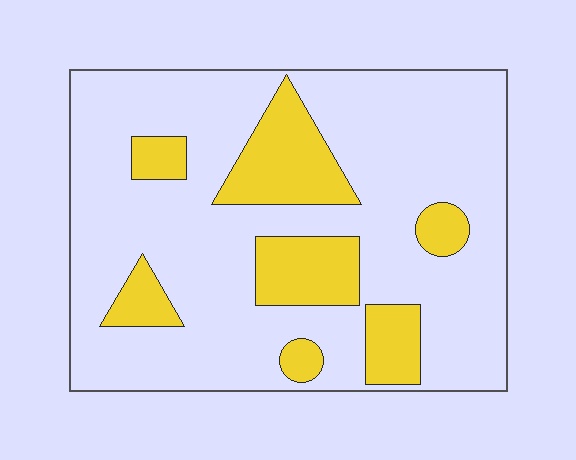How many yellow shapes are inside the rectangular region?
7.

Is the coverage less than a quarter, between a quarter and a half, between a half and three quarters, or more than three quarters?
Less than a quarter.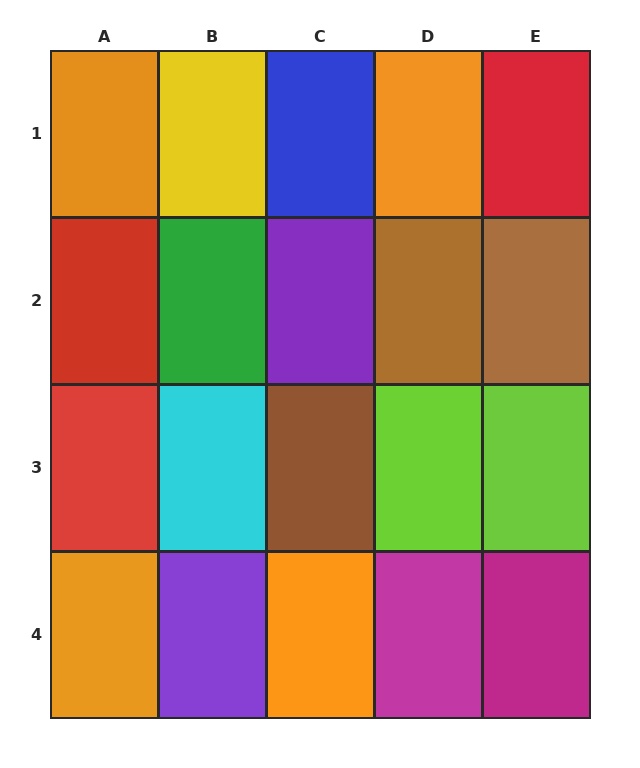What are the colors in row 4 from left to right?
Orange, purple, orange, magenta, magenta.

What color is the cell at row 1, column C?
Blue.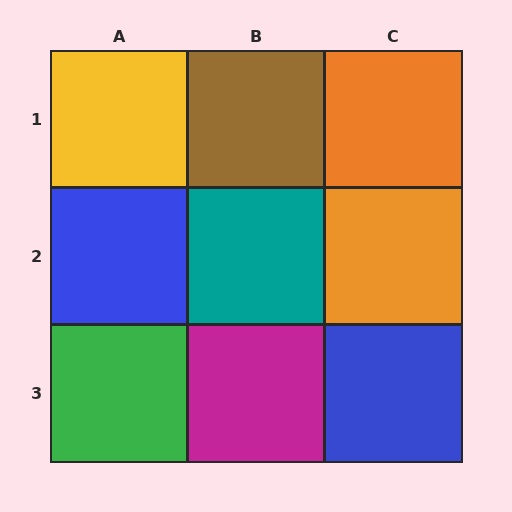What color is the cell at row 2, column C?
Orange.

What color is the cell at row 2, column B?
Teal.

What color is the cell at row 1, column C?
Orange.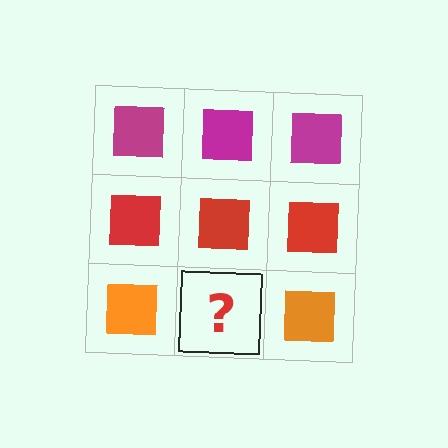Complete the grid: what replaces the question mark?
The question mark should be replaced with an orange square.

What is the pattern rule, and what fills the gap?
The rule is that each row has a consistent color. The gap should be filled with an orange square.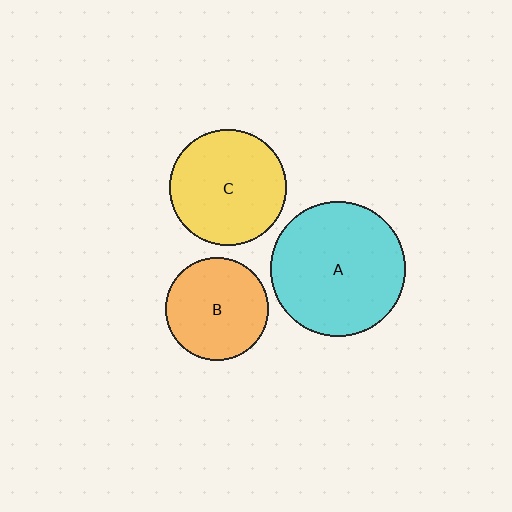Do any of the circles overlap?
No, none of the circles overlap.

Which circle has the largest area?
Circle A (cyan).